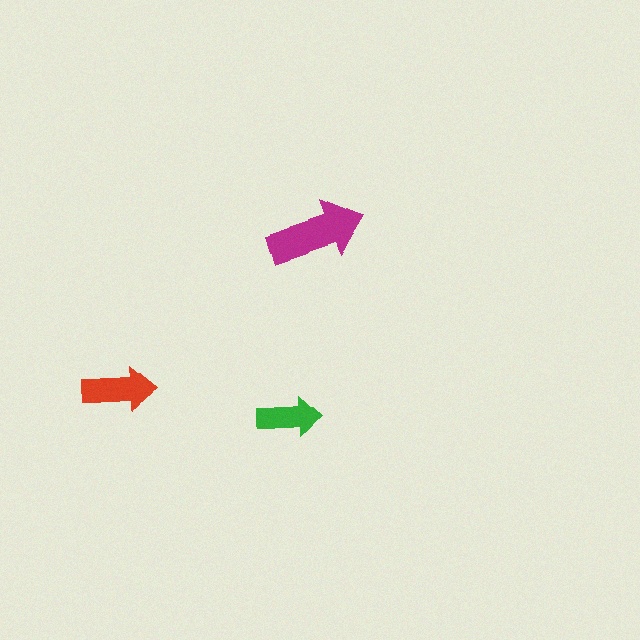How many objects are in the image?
There are 3 objects in the image.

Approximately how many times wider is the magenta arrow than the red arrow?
About 1.5 times wider.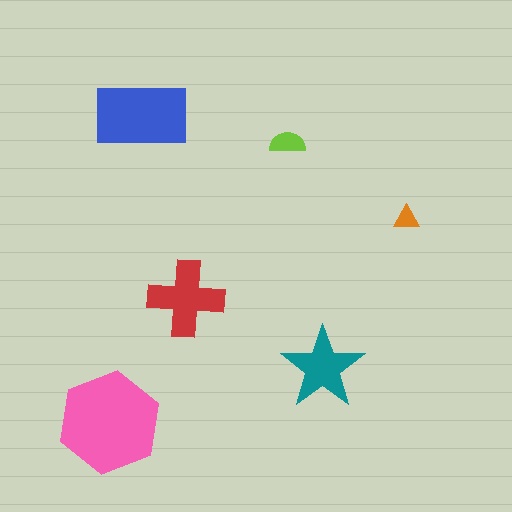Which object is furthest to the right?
The orange triangle is rightmost.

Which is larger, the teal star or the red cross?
The red cross.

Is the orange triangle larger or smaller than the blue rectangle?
Smaller.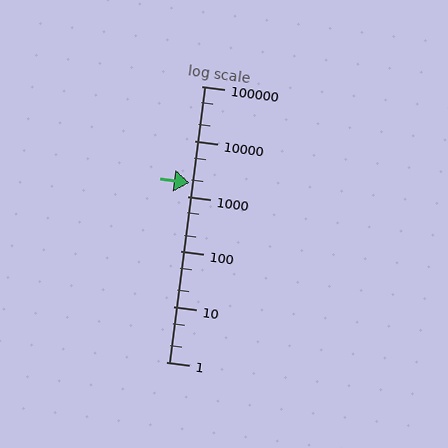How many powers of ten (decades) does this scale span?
The scale spans 5 decades, from 1 to 100000.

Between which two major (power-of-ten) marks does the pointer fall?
The pointer is between 1000 and 10000.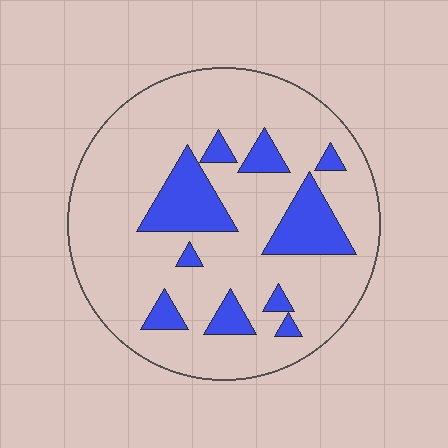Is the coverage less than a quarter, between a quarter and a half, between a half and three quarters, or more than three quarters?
Less than a quarter.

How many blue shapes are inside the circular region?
10.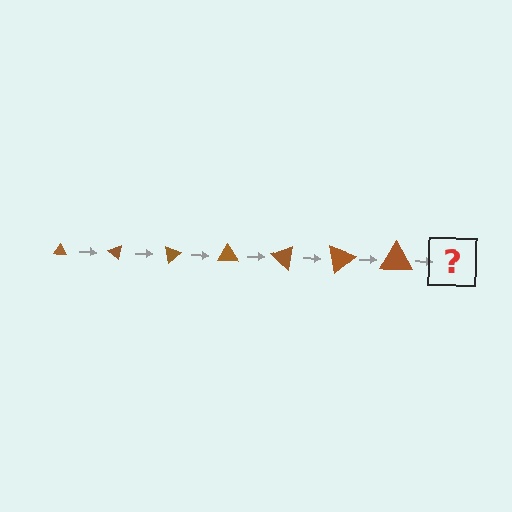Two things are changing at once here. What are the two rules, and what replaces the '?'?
The two rules are that the triangle grows larger each step and it rotates 40 degrees each step. The '?' should be a triangle, larger than the previous one and rotated 280 degrees from the start.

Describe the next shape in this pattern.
It should be a triangle, larger than the previous one and rotated 280 degrees from the start.